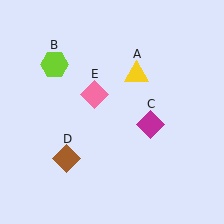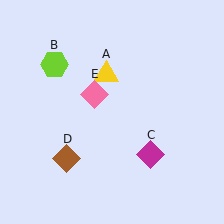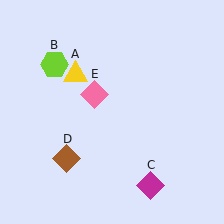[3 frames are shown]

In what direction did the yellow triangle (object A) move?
The yellow triangle (object A) moved left.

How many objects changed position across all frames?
2 objects changed position: yellow triangle (object A), magenta diamond (object C).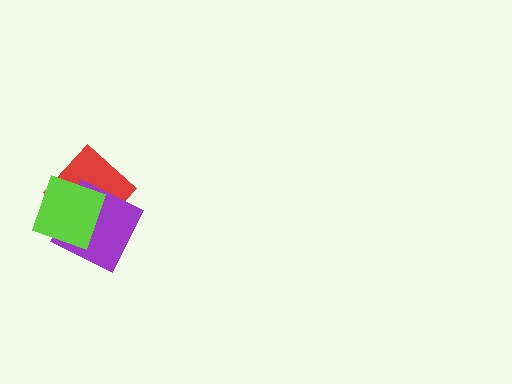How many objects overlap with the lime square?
2 objects overlap with the lime square.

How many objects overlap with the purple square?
2 objects overlap with the purple square.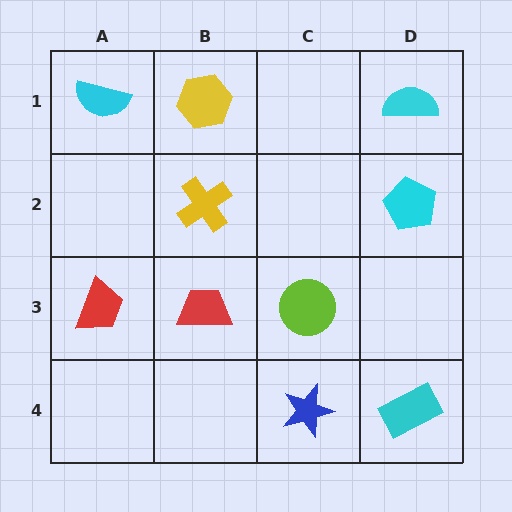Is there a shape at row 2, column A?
No, that cell is empty.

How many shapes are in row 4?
2 shapes.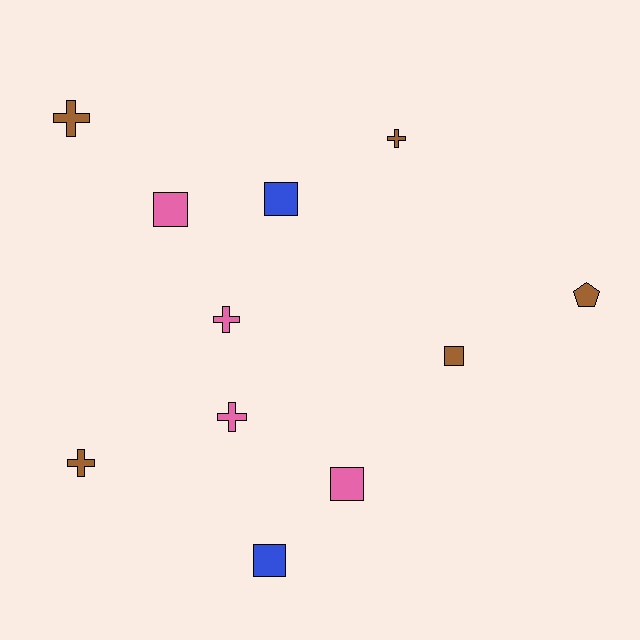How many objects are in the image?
There are 11 objects.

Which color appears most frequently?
Brown, with 5 objects.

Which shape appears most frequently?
Cross, with 5 objects.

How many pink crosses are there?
There are 2 pink crosses.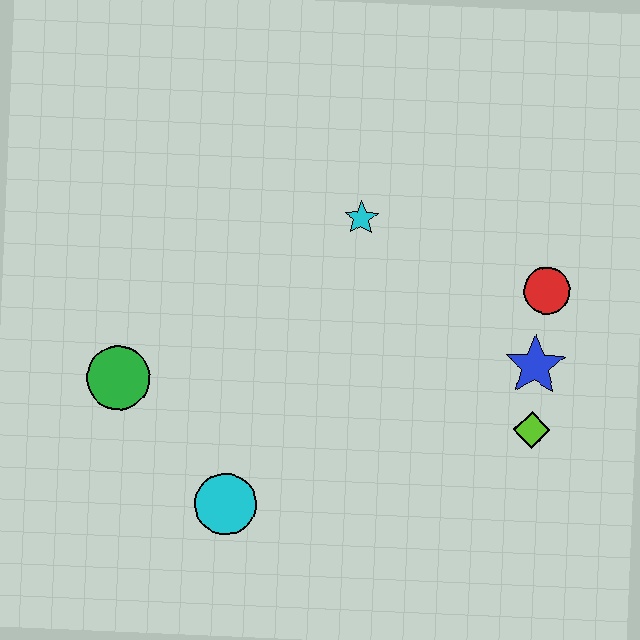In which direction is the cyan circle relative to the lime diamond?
The cyan circle is to the left of the lime diamond.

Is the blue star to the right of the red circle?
No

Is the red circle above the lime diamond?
Yes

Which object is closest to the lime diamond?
The blue star is closest to the lime diamond.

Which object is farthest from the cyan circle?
The red circle is farthest from the cyan circle.